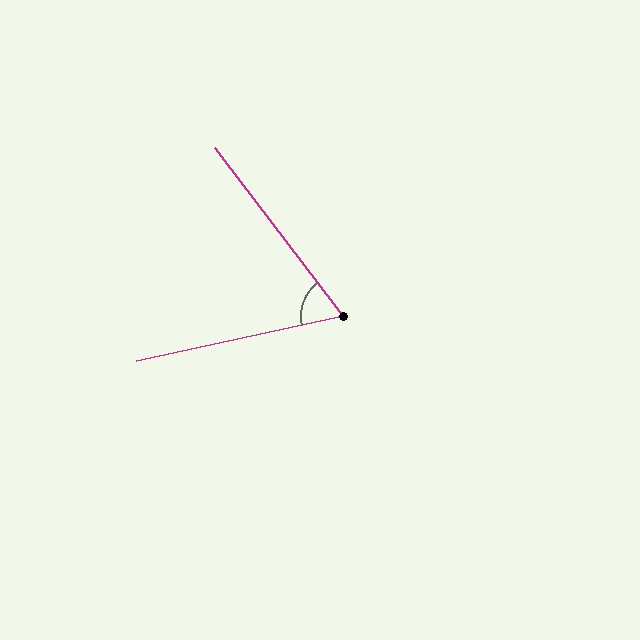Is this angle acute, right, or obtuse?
It is acute.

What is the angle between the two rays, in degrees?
Approximately 65 degrees.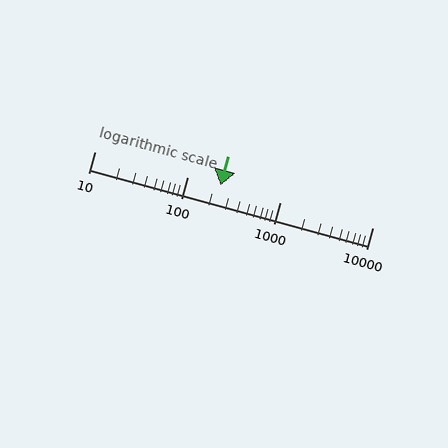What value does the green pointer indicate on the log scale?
The pointer indicates approximately 230.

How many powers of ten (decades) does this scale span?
The scale spans 3 decades, from 10 to 10000.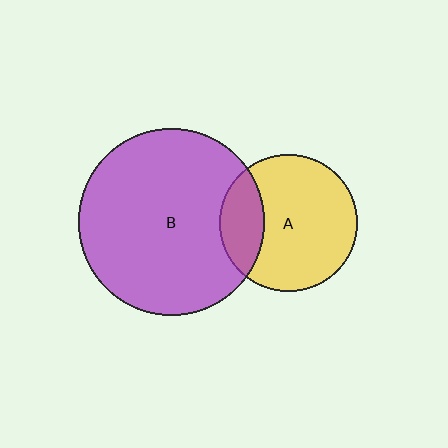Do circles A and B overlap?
Yes.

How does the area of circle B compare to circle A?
Approximately 1.8 times.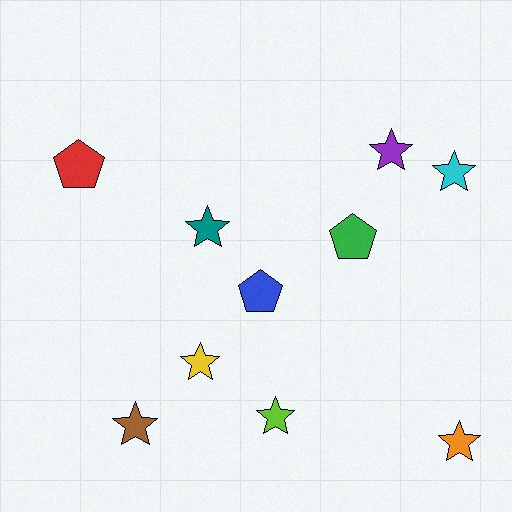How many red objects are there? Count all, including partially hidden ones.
There is 1 red object.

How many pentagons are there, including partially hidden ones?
There are 3 pentagons.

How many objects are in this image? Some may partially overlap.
There are 10 objects.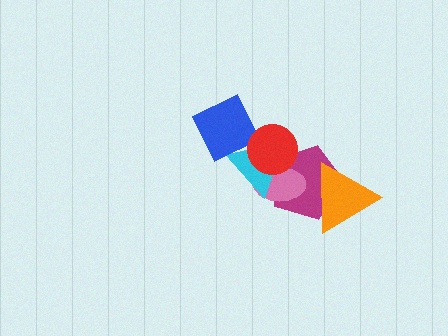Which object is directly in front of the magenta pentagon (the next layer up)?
The pink ellipse is directly in front of the magenta pentagon.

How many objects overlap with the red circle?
3 objects overlap with the red circle.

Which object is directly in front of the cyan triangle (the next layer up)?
The blue square is directly in front of the cyan triangle.